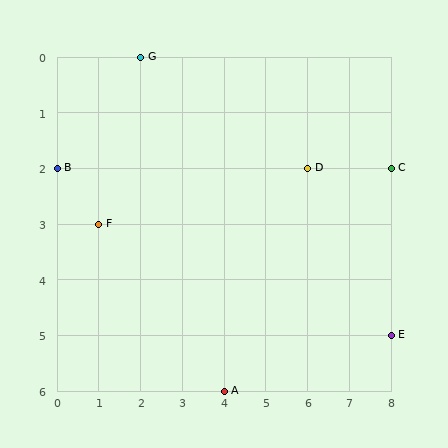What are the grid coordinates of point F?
Point F is at grid coordinates (1, 3).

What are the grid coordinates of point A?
Point A is at grid coordinates (4, 6).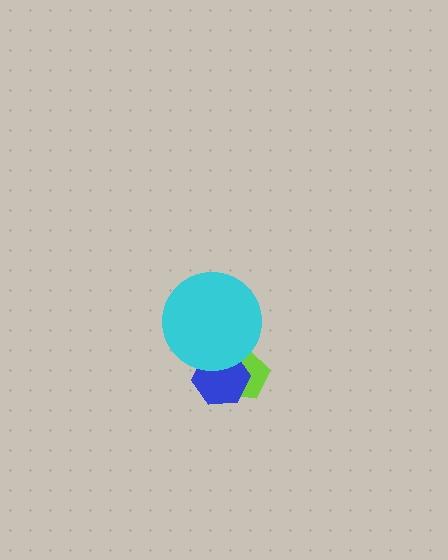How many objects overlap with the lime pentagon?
2 objects overlap with the lime pentagon.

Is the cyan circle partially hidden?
No, no other shape covers it.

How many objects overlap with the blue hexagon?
2 objects overlap with the blue hexagon.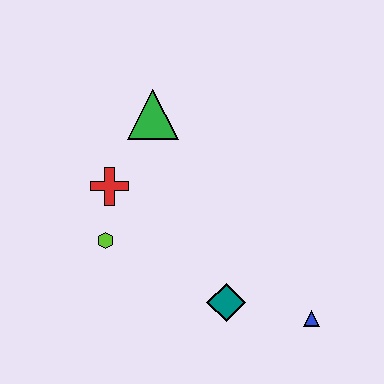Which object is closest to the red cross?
The lime hexagon is closest to the red cross.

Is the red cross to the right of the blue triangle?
No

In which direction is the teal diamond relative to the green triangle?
The teal diamond is below the green triangle.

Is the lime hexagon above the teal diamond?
Yes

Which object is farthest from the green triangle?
The blue triangle is farthest from the green triangle.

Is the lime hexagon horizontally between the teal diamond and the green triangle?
No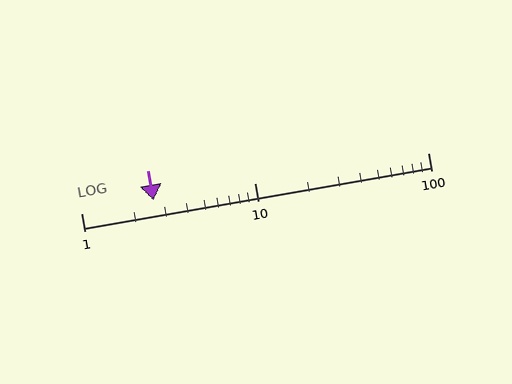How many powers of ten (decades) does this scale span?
The scale spans 2 decades, from 1 to 100.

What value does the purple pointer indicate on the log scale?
The pointer indicates approximately 2.6.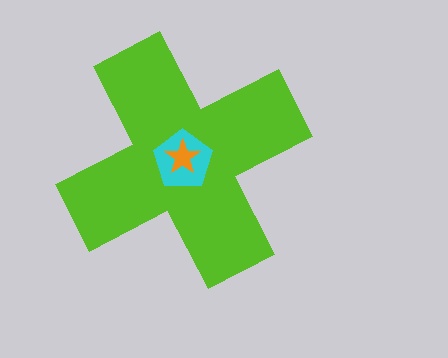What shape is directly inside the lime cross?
The cyan pentagon.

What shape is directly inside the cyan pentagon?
The orange star.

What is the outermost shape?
The lime cross.